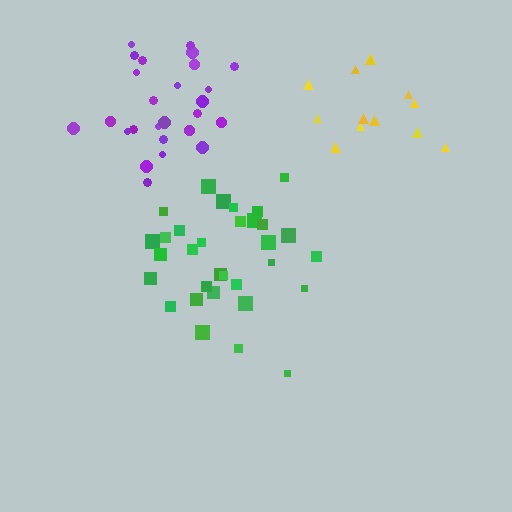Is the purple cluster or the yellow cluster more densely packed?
Purple.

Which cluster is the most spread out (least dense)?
Yellow.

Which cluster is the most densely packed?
Purple.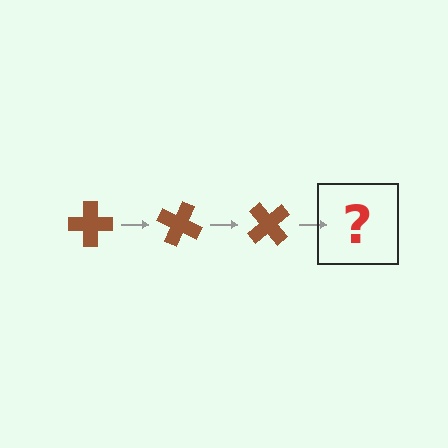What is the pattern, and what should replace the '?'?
The pattern is that the cross rotates 25 degrees each step. The '?' should be a brown cross rotated 75 degrees.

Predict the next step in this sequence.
The next step is a brown cross rotated 75 degrees.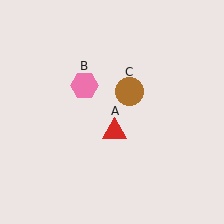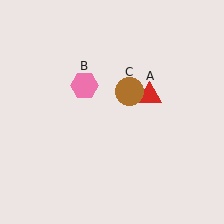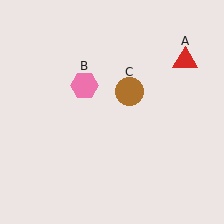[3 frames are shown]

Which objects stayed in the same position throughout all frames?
Pink hexagon (object B) and brown circle (object C) remained stationary.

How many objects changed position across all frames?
1 object changed position: red triangle (object A).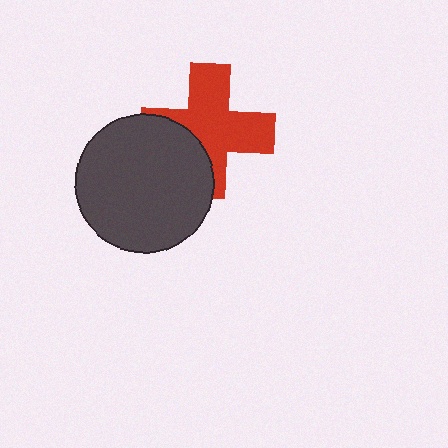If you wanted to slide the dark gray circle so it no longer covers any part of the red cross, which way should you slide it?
Slide it toward the lower-left — that is the most direct way to separate the two shapes.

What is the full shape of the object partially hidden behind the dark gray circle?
The partially hidden object is a red cross.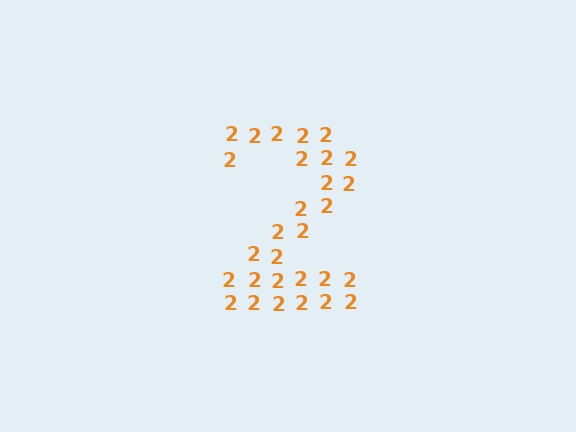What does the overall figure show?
The overall figure shows the digit 2.